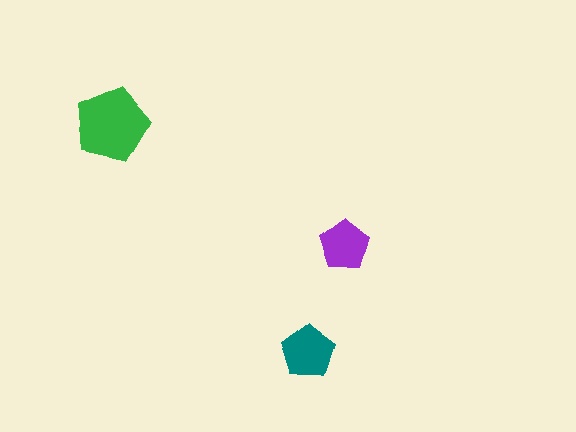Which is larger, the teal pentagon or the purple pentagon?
The teal one.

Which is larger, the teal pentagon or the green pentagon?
The green one.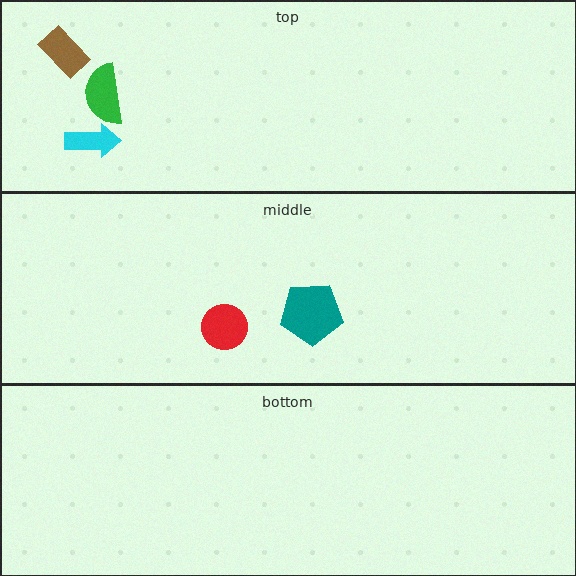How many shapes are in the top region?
3.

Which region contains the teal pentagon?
The middle region.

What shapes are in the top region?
The green semicircle, the brown rectangle, the cyan arrow.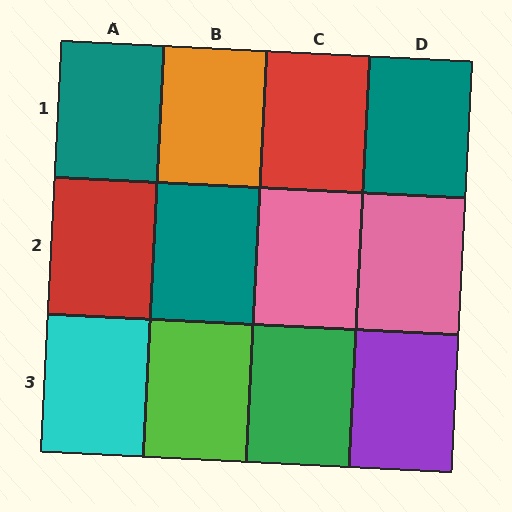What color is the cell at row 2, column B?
Teal.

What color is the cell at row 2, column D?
Pink.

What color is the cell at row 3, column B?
Lime.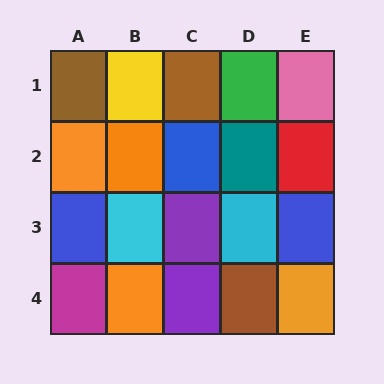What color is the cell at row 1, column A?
Brown.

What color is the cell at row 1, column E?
Pink.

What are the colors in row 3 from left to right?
Blue, cyan, purple, cyan, blue.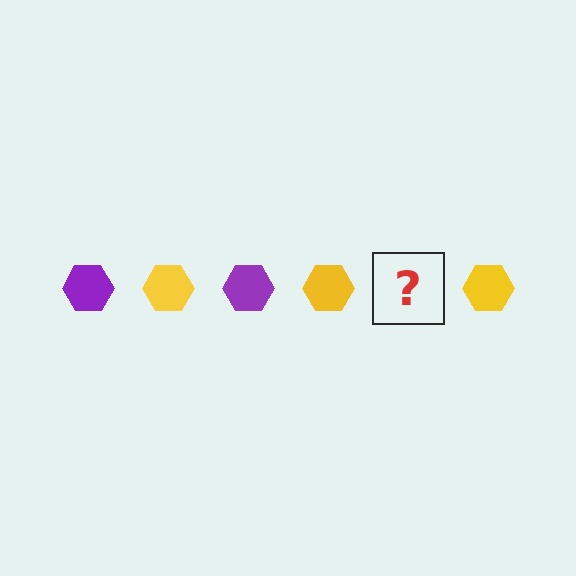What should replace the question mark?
The question mark should be replaced with a purple hexagon.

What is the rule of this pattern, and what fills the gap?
The rule is that the pattern cycles through purple, yellow hexagons. The gap should be filled with a purple hexagon.